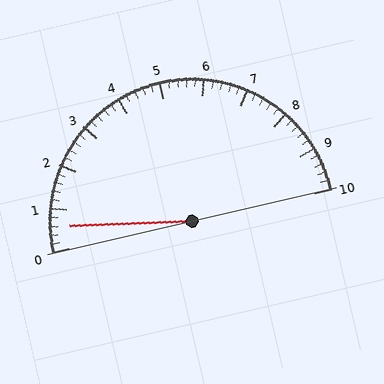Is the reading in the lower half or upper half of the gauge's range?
The reading is in the lower half of the range (0 to 10).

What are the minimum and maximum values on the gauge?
The gauge ranges from 0 to 10.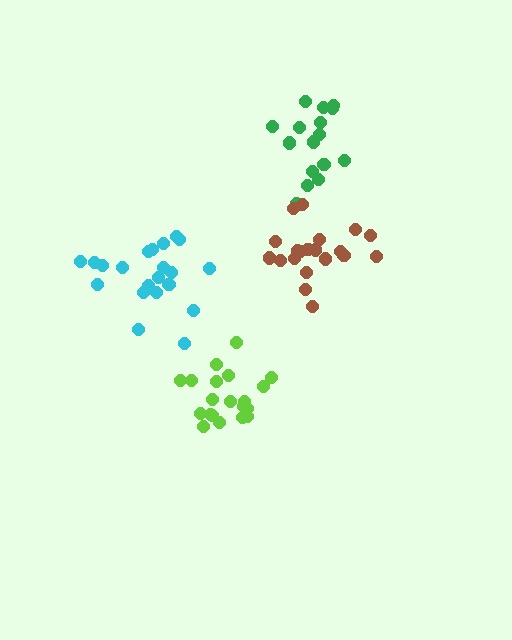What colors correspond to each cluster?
The clusters are colored: green, cyan, lime, brown.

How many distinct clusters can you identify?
There are 4 distinct clusters.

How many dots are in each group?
Group 1: 16 dots, Group 2: 21 dots, Group 3: 20 dots, Group 4: 21 dots (78 total).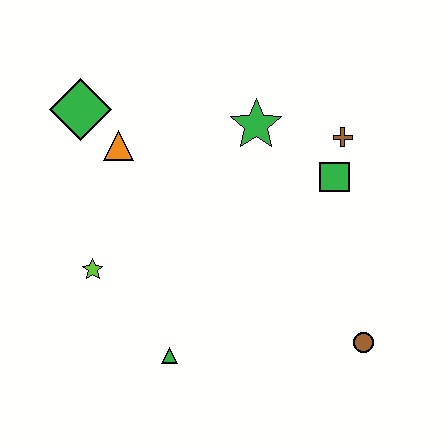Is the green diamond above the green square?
Yes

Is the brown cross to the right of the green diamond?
Yes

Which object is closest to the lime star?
The green triangle is closest to the lime star.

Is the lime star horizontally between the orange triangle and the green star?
No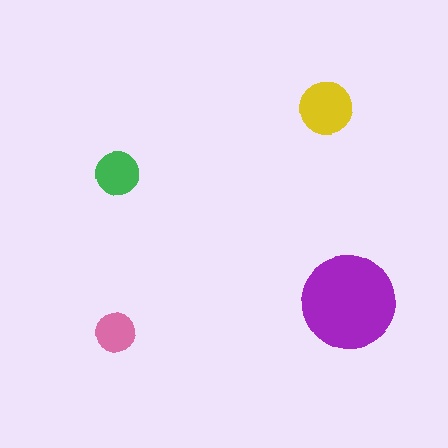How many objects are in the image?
There are 4 objects in the image.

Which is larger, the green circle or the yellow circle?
The yellow one.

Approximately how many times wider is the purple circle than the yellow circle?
About 2 times wider.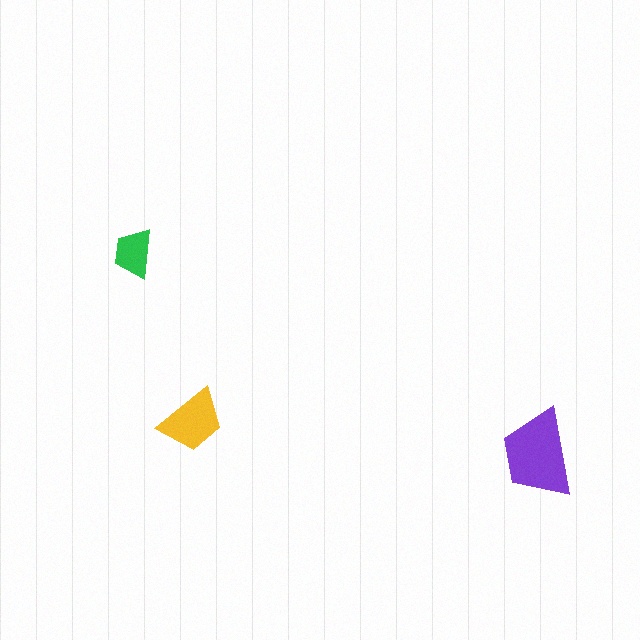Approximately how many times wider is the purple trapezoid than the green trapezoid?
About 2 times wider.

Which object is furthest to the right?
The purple trapezoid is rightmost.